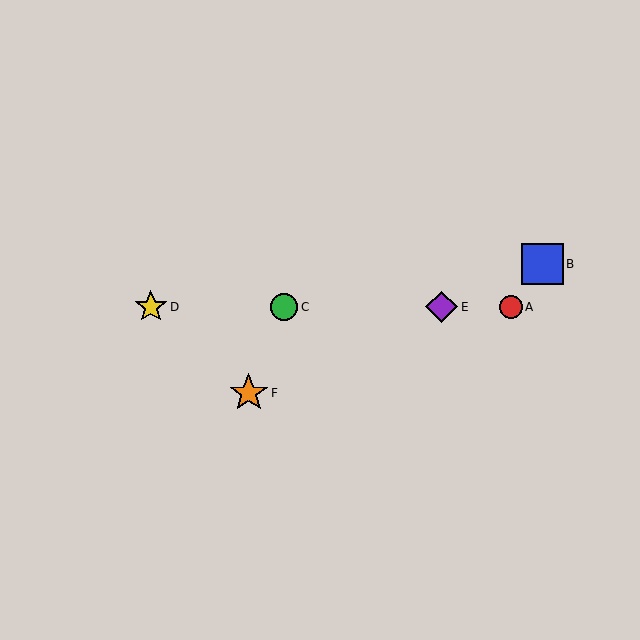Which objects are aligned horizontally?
Objects A, C, D, E are aligned horizontally.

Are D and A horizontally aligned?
Yes, both are at y≈307.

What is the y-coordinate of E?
Object E is at y≈307.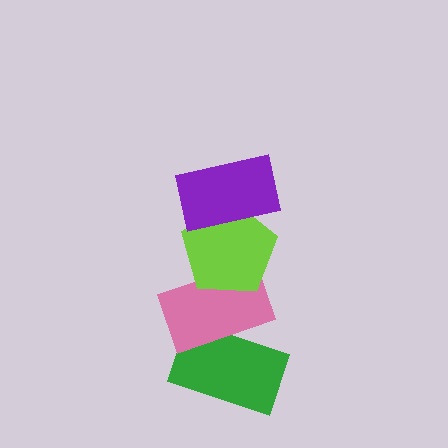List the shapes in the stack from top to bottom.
From top to bottom: the purple rectangle, the lime pentagon, the pink rectangle, the green rectangle.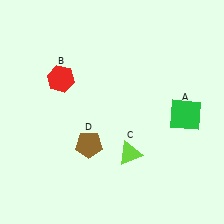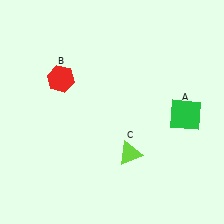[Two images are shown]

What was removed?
The brown pentagon (D) was removed in Image 2.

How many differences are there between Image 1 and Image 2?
There is 1 difference between the two images.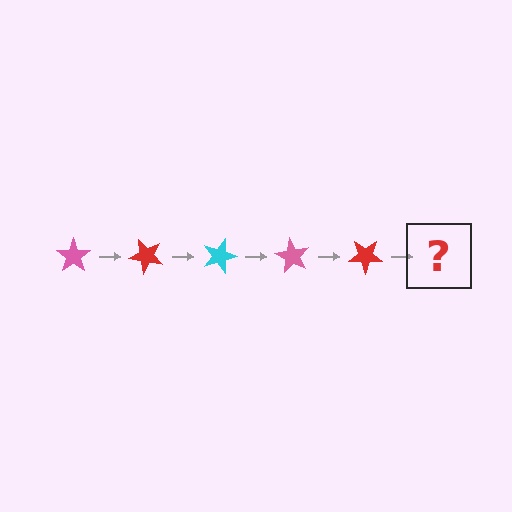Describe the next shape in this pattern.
It should be a cyan star, rotated 225 degrees from the start.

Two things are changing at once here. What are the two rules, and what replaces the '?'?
The two rules are that it rotates 45 degrees each step and the color cycles through pink, red, and cyan. The '?' should be a cyan star, rotated 225 degrees from the start.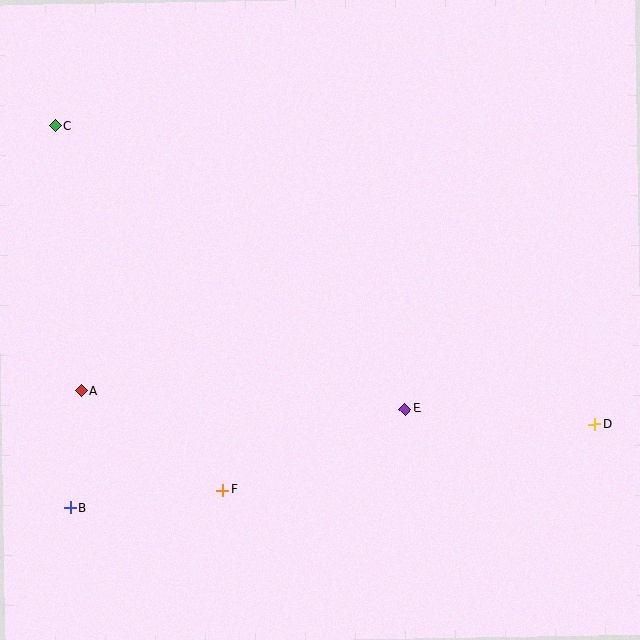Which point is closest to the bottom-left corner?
Point B is closest to the bottom-left corner.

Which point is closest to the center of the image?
Point E at (405, 409) is closest to the center.